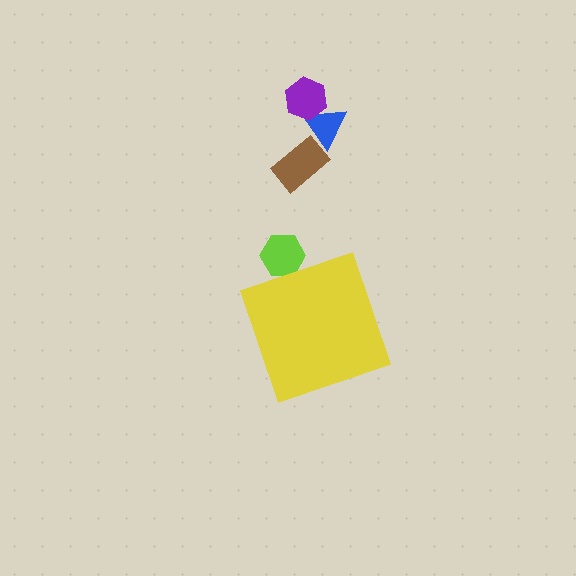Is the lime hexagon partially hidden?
Yes, the lime hexagon is partially hidden behind the yellow diamond.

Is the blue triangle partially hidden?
No, the blue triangle is fully visible.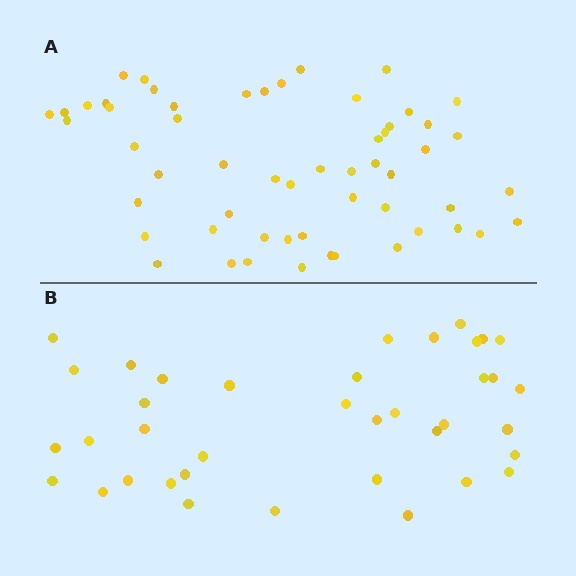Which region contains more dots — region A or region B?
Region A (the top region) has more dots.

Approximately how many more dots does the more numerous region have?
Region A has approximately 20 more dots than region B.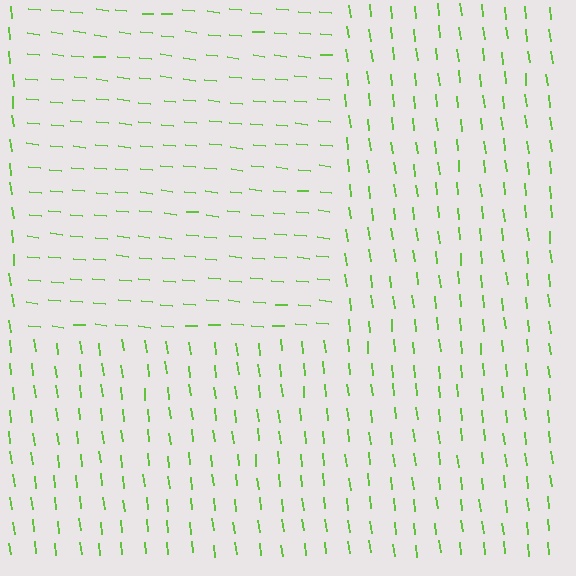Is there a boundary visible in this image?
Yes, there is a texture boundary formed by a change in line orientation.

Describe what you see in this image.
The image is filled with small lime line segments. A rectangle region in the image has lines oriented differently from the surrounding lines, creating a visible texture boundary.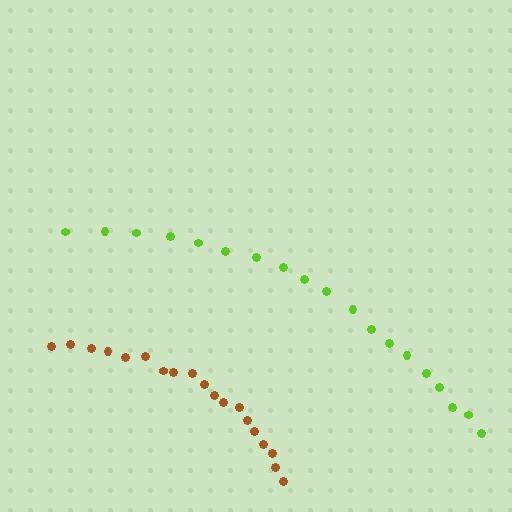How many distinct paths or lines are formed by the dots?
There are 2 distinct paths.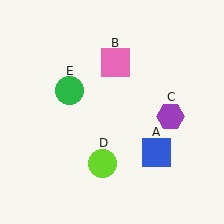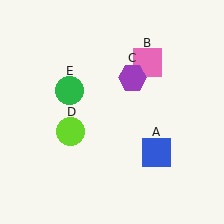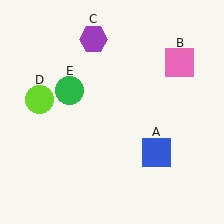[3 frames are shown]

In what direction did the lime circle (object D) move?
The lime circle (object D) moved up and to the left.